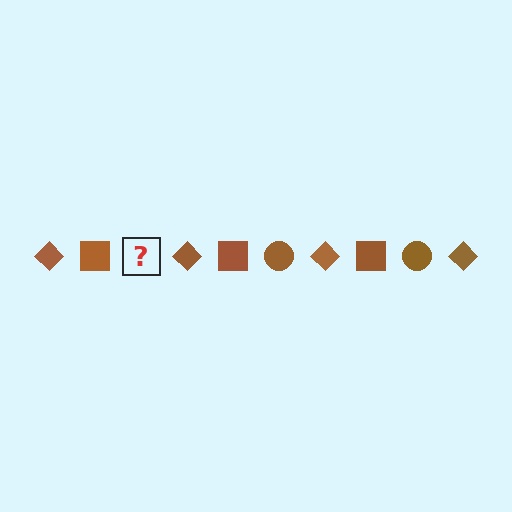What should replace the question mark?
The question mark should be replaced with a brown circle.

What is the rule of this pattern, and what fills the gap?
The rule is that the pattern cycles through diamond, square, circle shapes in brown. The gap should be filled with a brown circle.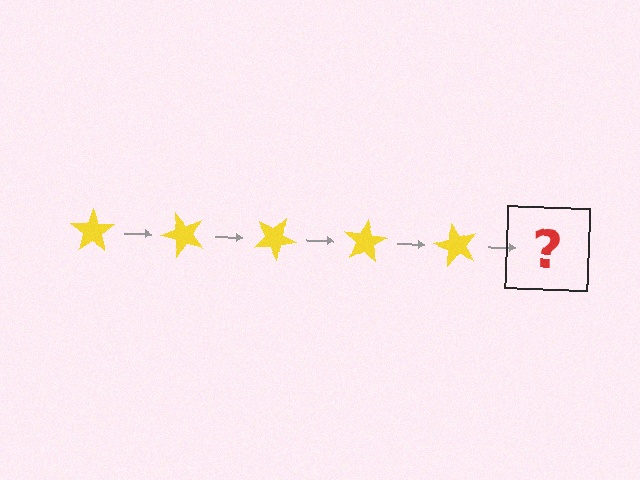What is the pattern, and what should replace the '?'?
The pattern is that the star rotates 50 degrees each step. The '?' should be a yellow star rotated 250 degrees.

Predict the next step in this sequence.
The next step is a yellow star rotated 250 degrees.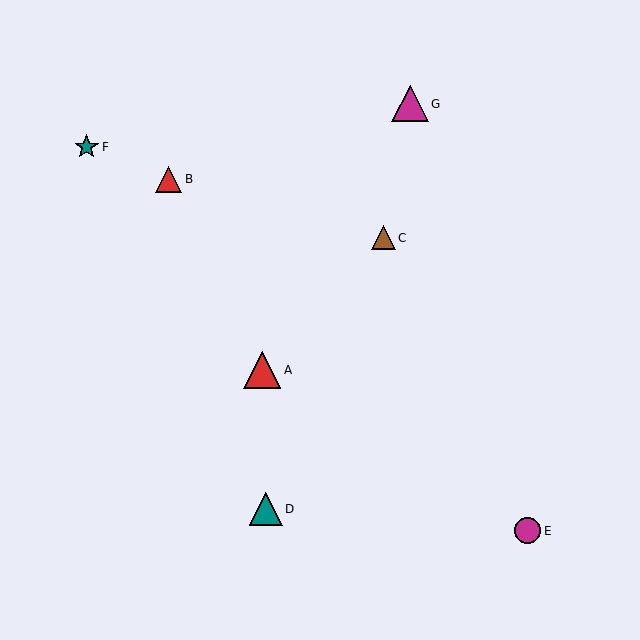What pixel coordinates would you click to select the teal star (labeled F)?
Click at (87, 147) to select the teal star F.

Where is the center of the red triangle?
The center of the red triangle is at (262, 370).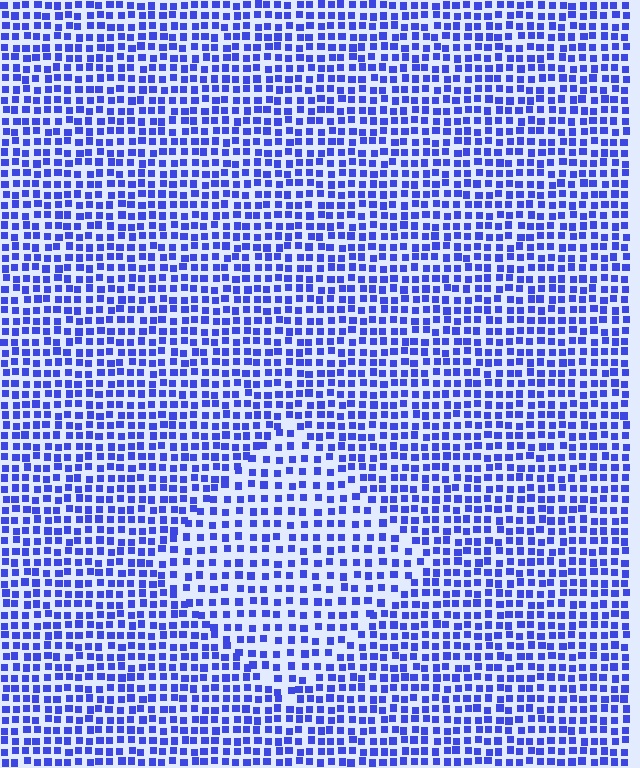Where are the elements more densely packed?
The elements are more densely packed outside the diamond boundary.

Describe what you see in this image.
The image contains small blue elements arranged at two different densities. A diamond-shaped region is visible where the elements are less densely packed than the surrounding area.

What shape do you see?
I see a diamond.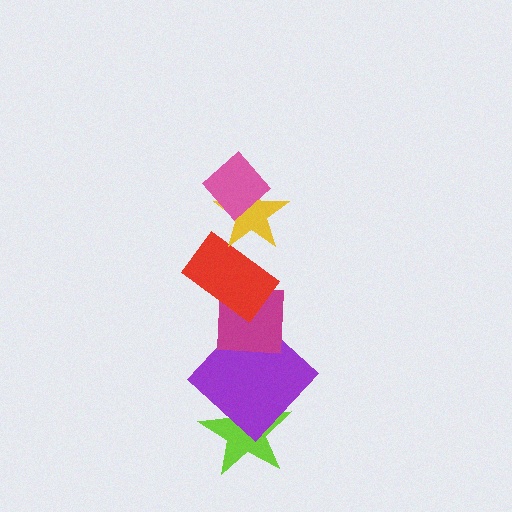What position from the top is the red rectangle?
The red rectangle is 3rd from the top.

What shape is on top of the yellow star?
The pink diamond is on top of the yellow star.